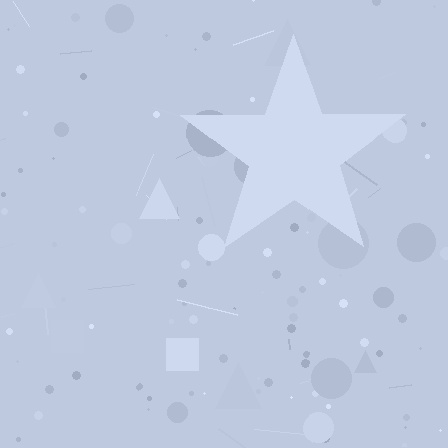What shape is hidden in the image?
A star is hidden in the image.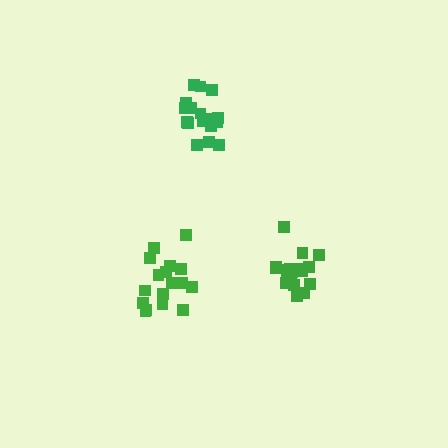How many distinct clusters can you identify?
There are 3 distinct clusters.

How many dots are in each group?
Group 1: 17 dots, Group 2: 17 dots, Group 3: 19 dots (53 total).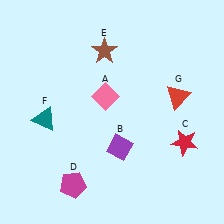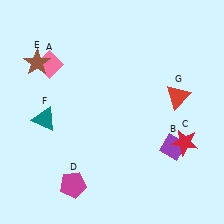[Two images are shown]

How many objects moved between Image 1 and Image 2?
3 objects moved between the two images.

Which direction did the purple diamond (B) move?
The purple diamond (B) moved right.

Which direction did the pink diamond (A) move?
The pink diamond (A) moved left.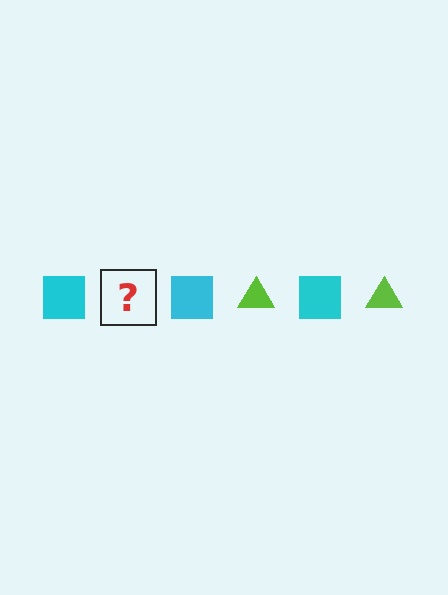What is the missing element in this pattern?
The missing element is a lime triangle.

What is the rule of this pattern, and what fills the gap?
The rule is that the pattern alternates between cyan square and lime triangle. The gap should be filled with a lime triangle.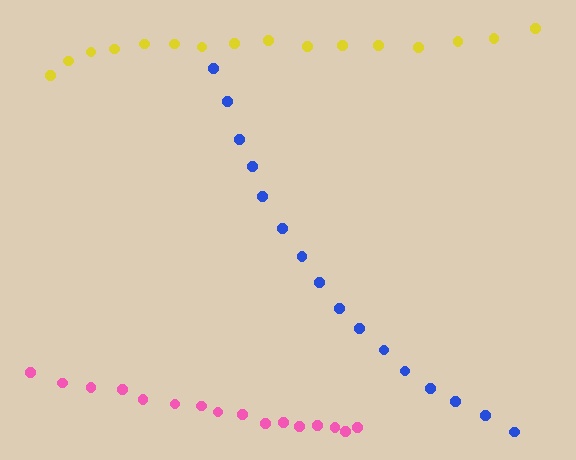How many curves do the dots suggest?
There are 3 distinct paths.